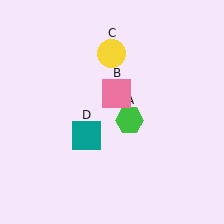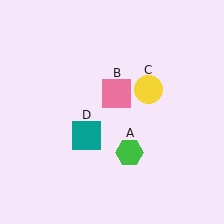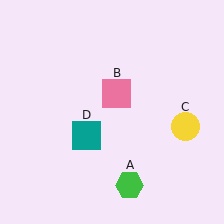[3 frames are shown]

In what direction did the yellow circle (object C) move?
The yellow circle (object C) moved down and to the right.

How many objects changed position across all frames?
2 objects changed position: green hexagon (object A), yellow circle (object C).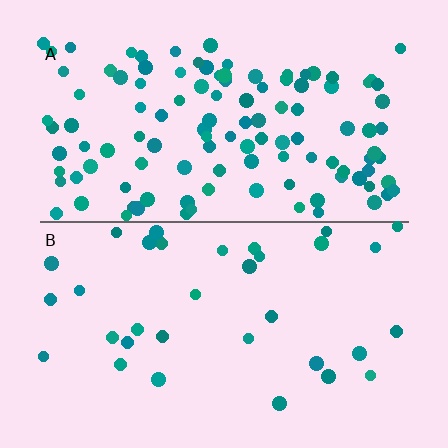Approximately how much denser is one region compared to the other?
Approximately 3.5× — region A over region B.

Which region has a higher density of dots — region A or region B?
A (the top).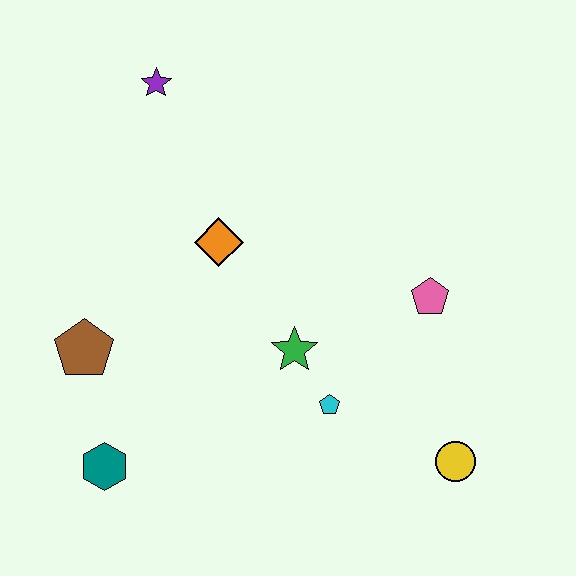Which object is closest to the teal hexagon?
The brown pentagon is closest to the teal hexagon.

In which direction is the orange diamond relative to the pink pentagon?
The orange diamond is to the left of the pink pentagon.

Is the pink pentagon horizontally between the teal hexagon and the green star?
No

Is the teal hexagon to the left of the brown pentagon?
No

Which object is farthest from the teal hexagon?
The purple star is farthest from the teal hexagon.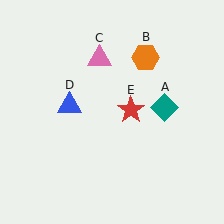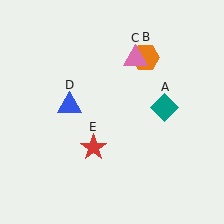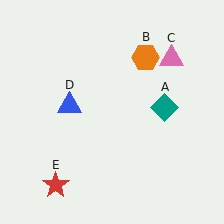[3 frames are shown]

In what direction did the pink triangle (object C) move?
The pink triangle (object C) moved right.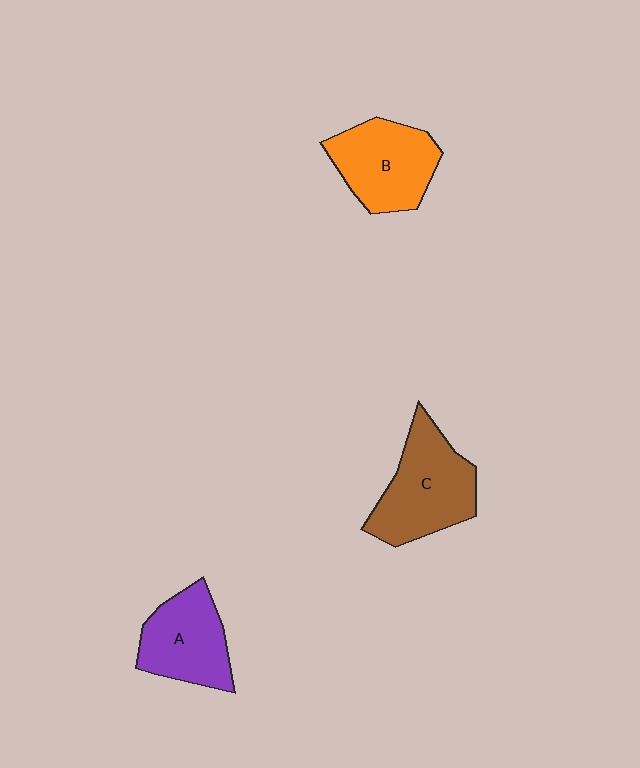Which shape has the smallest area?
Shape A (purple).